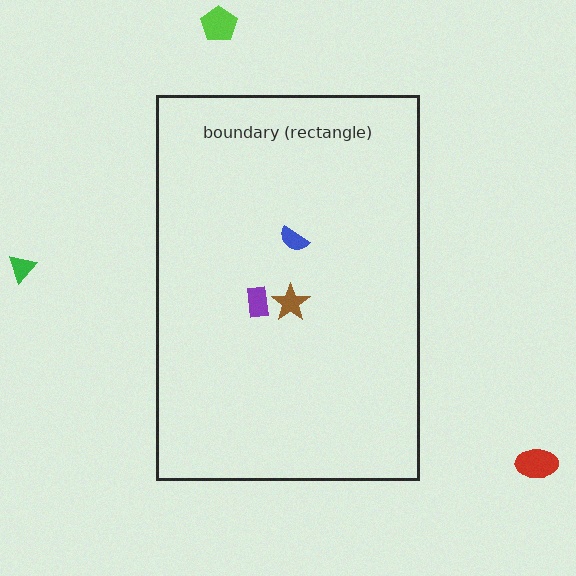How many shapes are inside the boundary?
3 inside, 3 outside.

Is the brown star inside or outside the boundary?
Inside.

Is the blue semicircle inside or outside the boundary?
Inside.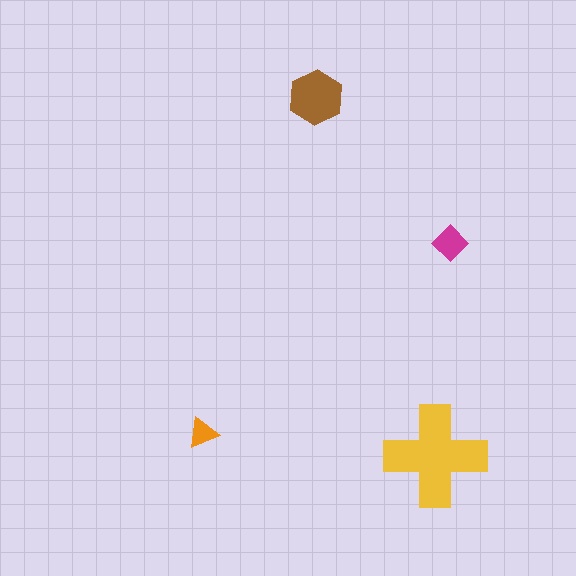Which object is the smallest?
The orange triangle.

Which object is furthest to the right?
The magenta diamond is rightmost.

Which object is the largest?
The yellow cross.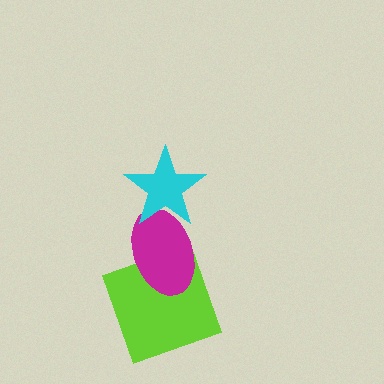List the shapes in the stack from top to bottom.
From top to bottom: the cyan star, the magenta ellipse, the lime square.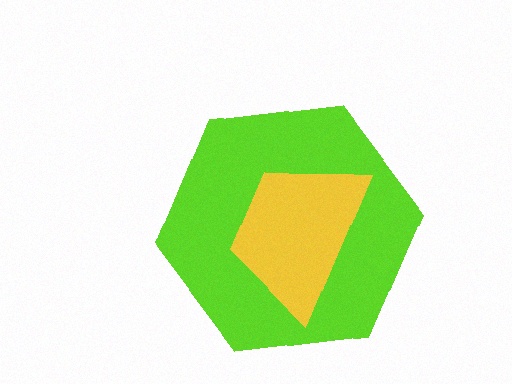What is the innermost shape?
The yellow trapezoid.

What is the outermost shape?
The lime hexagon.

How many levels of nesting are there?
2.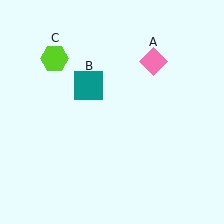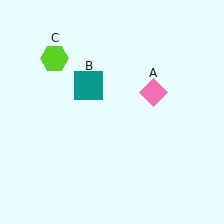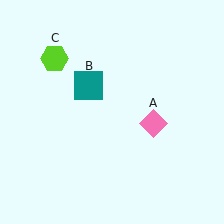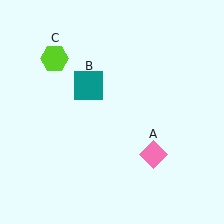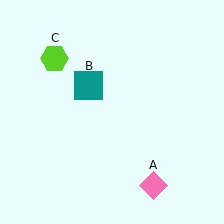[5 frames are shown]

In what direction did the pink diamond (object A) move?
The pink diamond (object A) moved down.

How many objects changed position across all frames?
1 object changed position: pink diamond (object A).